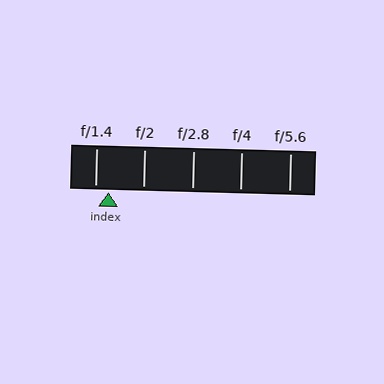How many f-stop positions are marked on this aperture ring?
There are 5 f-stop positions marked.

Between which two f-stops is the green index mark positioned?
The index mark is between f/1.4 and f/2.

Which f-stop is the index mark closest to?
The index mark is closest to f/1.4.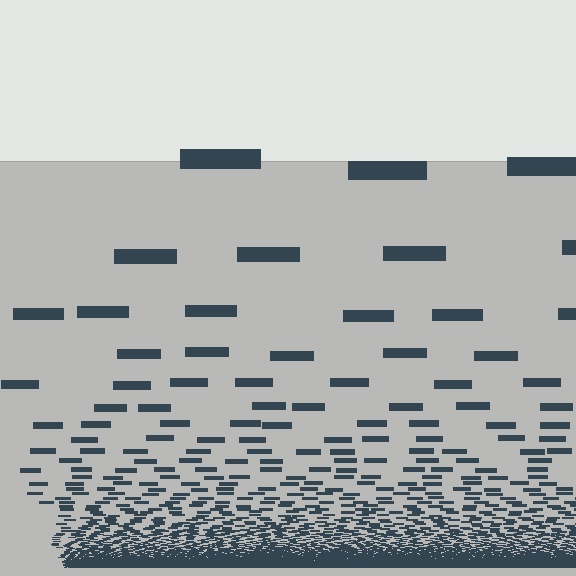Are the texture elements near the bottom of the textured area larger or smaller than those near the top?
Smaller. The gradient is inverted — elements near the bottom are smaller and denser.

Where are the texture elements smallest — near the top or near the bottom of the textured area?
Near the bottom.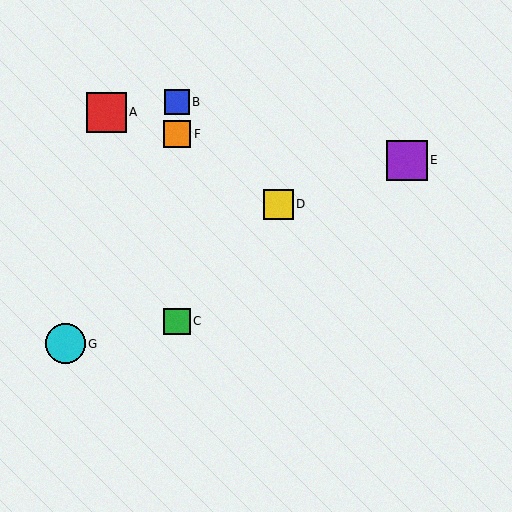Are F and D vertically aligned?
No, F is at x≈177 and D is at x≈278.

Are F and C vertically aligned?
Yes, both are at x≈177.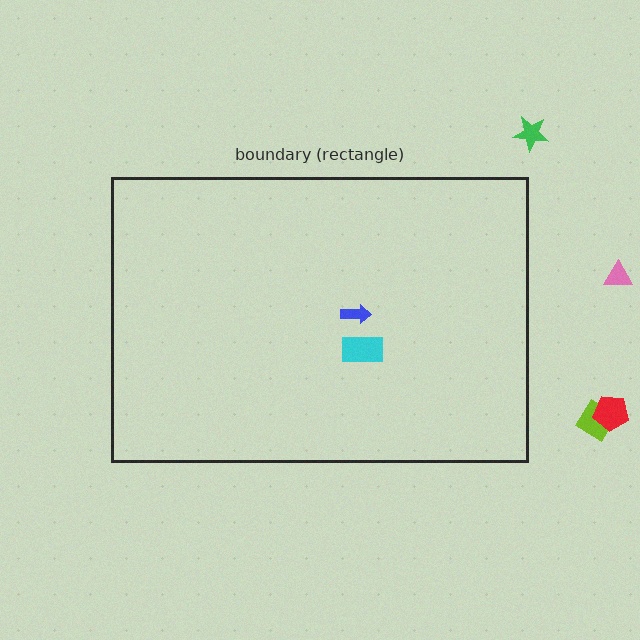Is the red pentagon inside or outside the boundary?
Outside.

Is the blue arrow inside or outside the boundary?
Inside.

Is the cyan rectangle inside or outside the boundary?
Inside.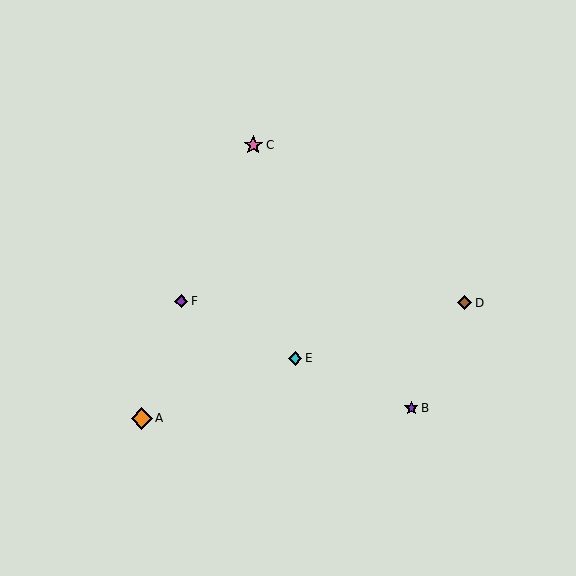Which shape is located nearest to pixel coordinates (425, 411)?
The purple star (labeled B) at (411, 408) is nearest to that location.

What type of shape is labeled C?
Shape C is a pink star.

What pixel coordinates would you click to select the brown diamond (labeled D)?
Click at (465, 303) to select the brown diamond D.